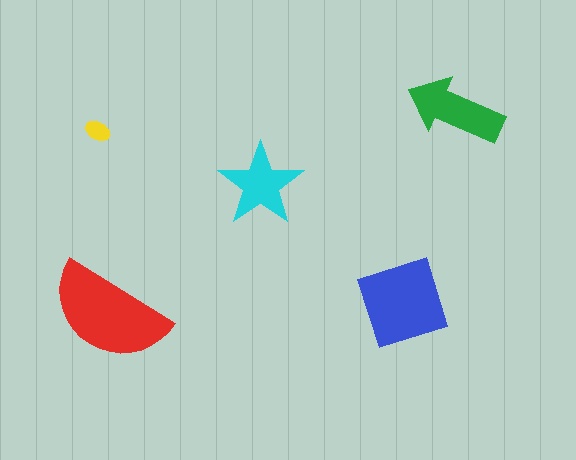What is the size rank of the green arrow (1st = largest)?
3rd.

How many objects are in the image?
There are 5 objects in the image.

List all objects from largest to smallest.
The red semicircle, the blue square, the green arrow, the cyan star, the yellow ellipse.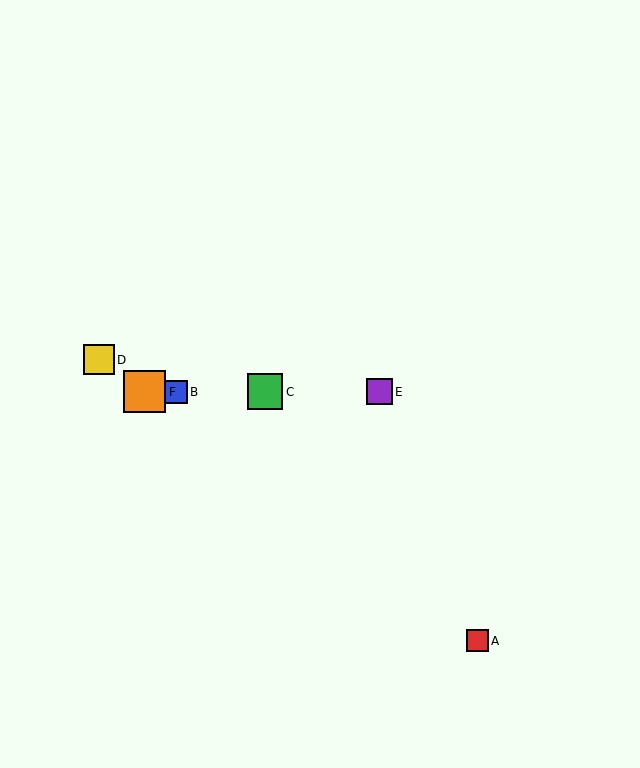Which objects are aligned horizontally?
Objects B, C, E, F are aligned horizontally.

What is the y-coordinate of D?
Object D is at y≈360.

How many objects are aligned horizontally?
4 objects (B, C, E, F) are aligned horizontally.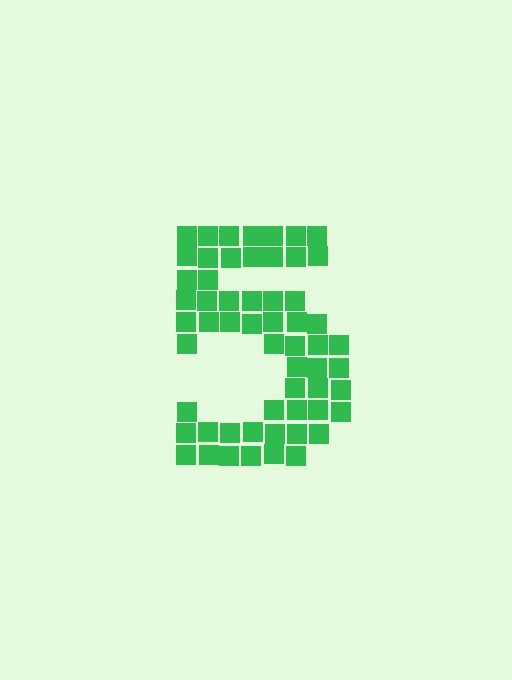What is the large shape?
The large shape is the digit 5.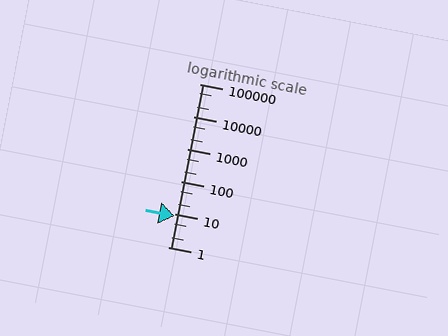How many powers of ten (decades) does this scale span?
The scale spans 5 decades, from 1 to 100000.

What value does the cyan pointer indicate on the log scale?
The pointer indicates approximately 8.7.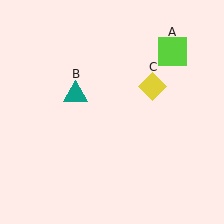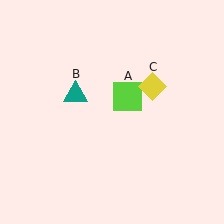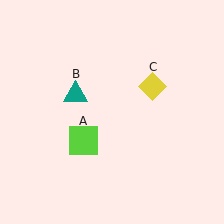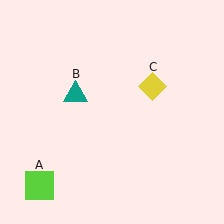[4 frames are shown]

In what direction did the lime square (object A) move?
The lime square (object A) moved down and to the left.